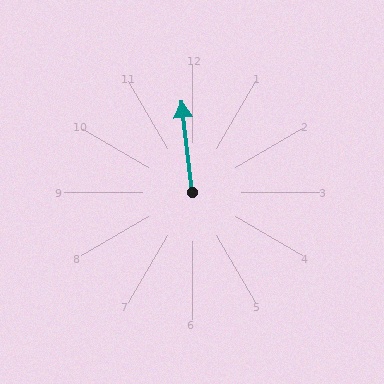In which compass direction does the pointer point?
North.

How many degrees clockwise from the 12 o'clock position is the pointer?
Approximately 353 degrees.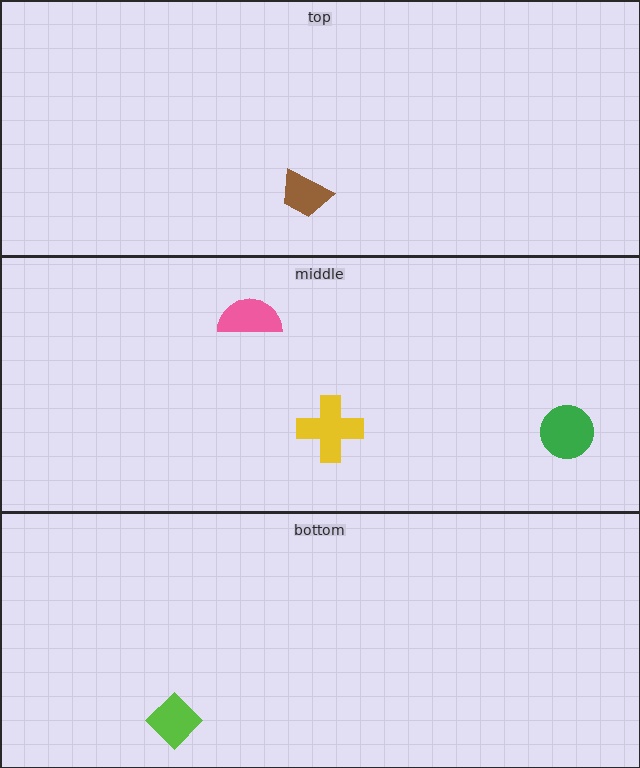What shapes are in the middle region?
The green circle, the pink semicircle, the yellow cross.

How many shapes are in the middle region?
3.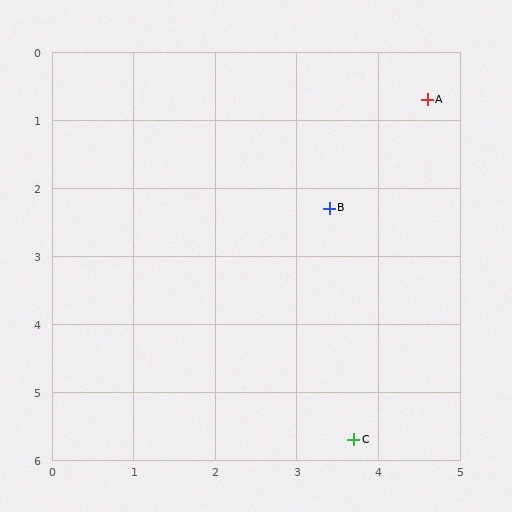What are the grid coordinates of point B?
Point B is at approximately (3.4, 2.3).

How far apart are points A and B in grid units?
Points A and B are about 2.0 grid units apart.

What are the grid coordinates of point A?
Point A is at approximately (4.6, 0.7).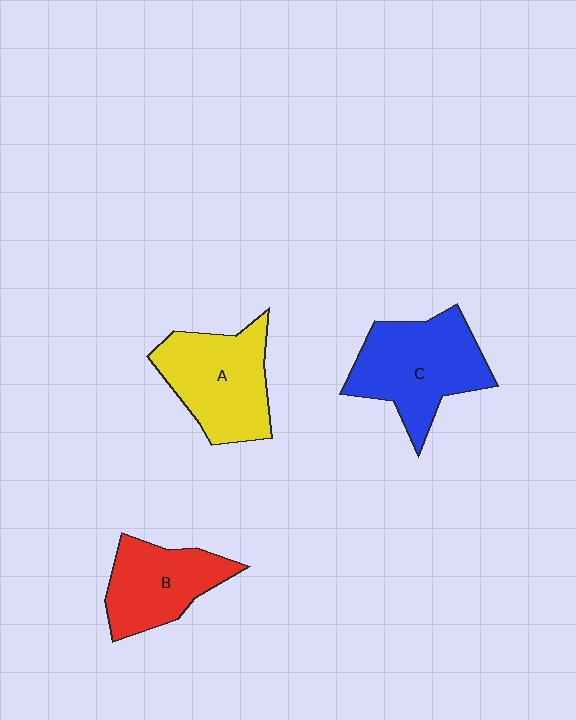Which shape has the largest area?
Shape C (blue).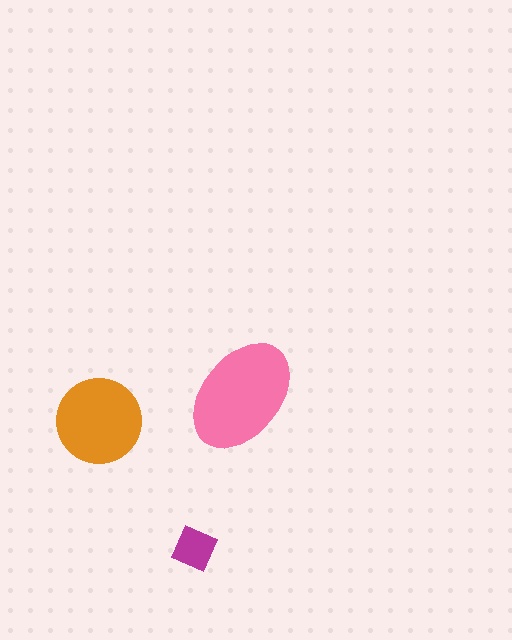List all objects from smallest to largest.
The magenta diamond, the orange circle, the pink ellipse.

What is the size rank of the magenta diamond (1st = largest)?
3rd.